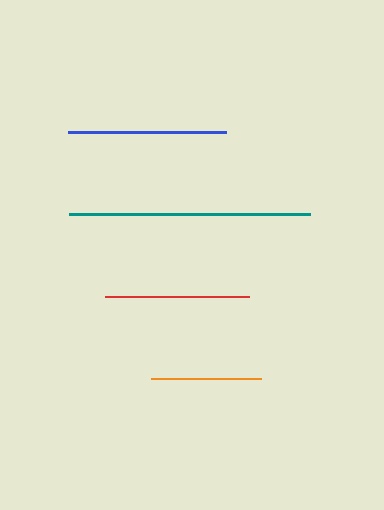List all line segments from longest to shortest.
From longest to shortest: teal, blue, red, orange.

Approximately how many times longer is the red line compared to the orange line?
The red line is approximately 1.3 times the length of the orange line.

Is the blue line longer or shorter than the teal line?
The teal line is longer than the blue line.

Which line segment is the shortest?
The orange line is the shortest at approximately 110 pixels.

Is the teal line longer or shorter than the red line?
The teal line is longer than the red line.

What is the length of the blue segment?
The blue segment is approximately 158 pixels long.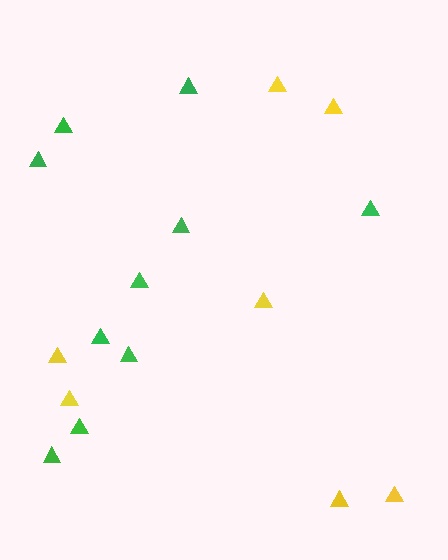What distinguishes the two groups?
There are 2 groups: one group of yellow triangles (7) and one group of green triangles (10).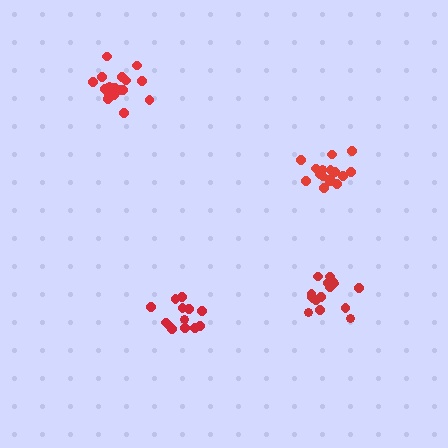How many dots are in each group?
Group 1: 16 dots, Group 2: 16 dots, Group 3: 17 dots, Group 4: 13 dots (62 total).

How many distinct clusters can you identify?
There are 4 distinct clusters.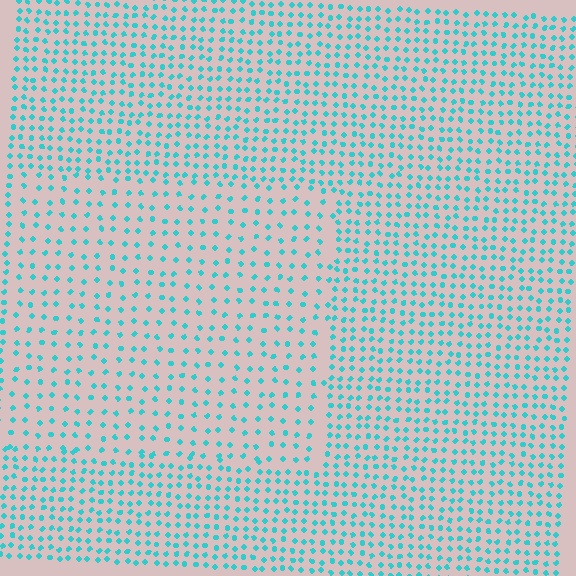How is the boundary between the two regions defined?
The boundary is defined by a change in element density (approximately 1.8x ratio). All elements are the same color, size, and shape.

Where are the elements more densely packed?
The elements are more densely packed outside the rectangle boundary.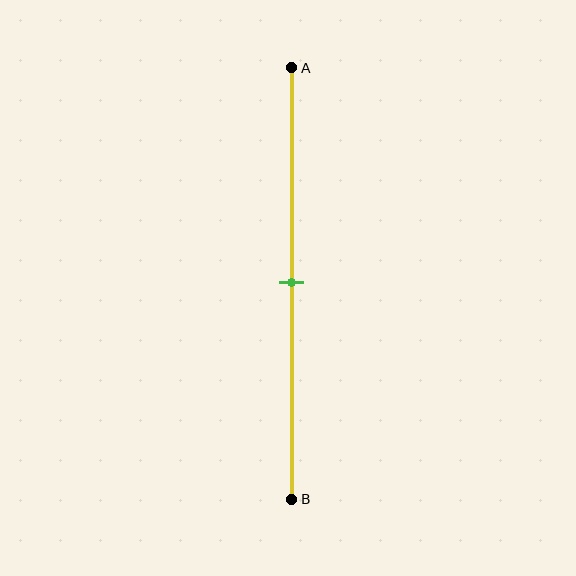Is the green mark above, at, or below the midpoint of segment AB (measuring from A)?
The green mark is approximately at the midpoint of segment AB.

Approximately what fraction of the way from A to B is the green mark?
The green mark is approximately 50% of the way from A to B.